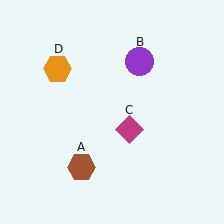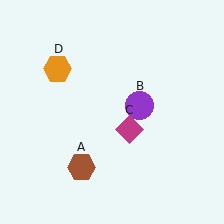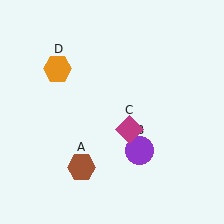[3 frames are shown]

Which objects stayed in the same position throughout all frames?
Brown hexagon (object A) and magenta diamond (object C) and orange hexagon (object D) remained stationary.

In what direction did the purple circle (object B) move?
The purple circle (object B) moved down.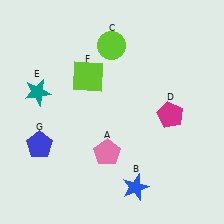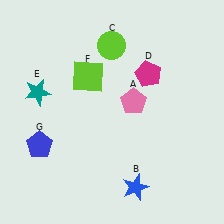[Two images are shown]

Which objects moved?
The objects that moved are: the pink pentagon (A), the magenta pentagon (D).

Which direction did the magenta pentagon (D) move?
The magenta pentagon (D) moved up.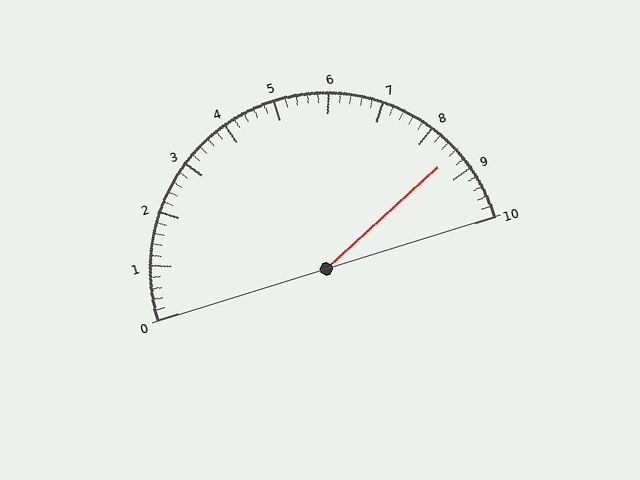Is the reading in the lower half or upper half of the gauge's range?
The reading is in the upper half of the range (0 to 10).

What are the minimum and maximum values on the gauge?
The gauge ranges from 0 to 10.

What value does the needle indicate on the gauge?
The needle indicates approximately 8.6.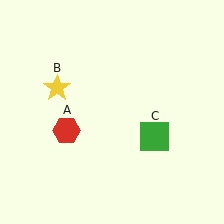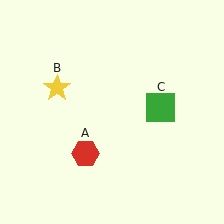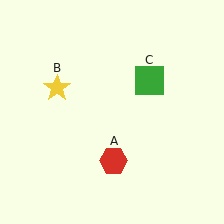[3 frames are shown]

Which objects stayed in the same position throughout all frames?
Yellow star (object B) remained stationary.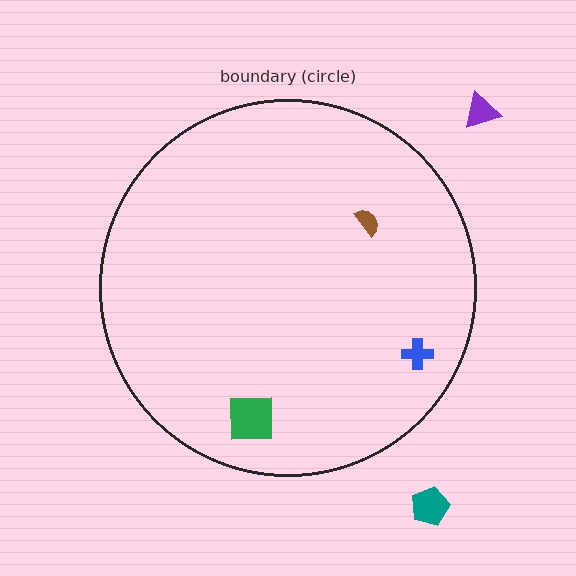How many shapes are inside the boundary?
3 inside, 2 outside.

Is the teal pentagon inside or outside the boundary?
Outside.